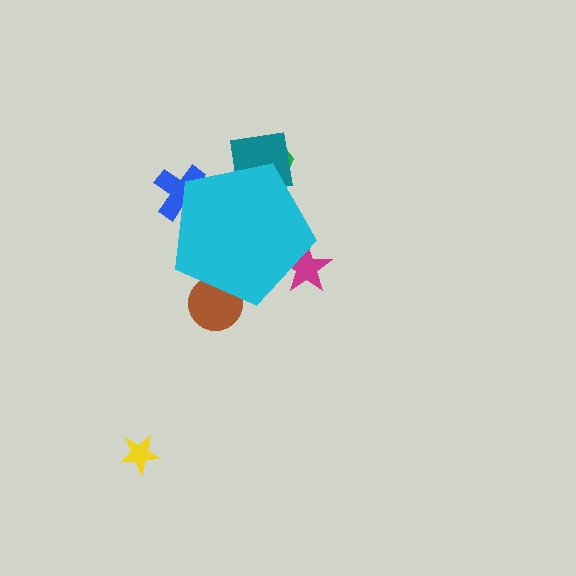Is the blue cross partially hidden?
Yes, the blue cross is partially hidden behind the cyan pentagon.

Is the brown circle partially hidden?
Yes, the brown circle is partially hidden behind the cyan pentagon.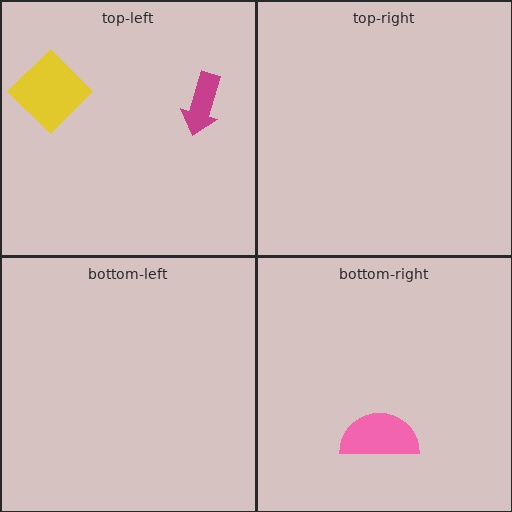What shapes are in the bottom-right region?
The pink semicircle.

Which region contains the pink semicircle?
The bottom-right region.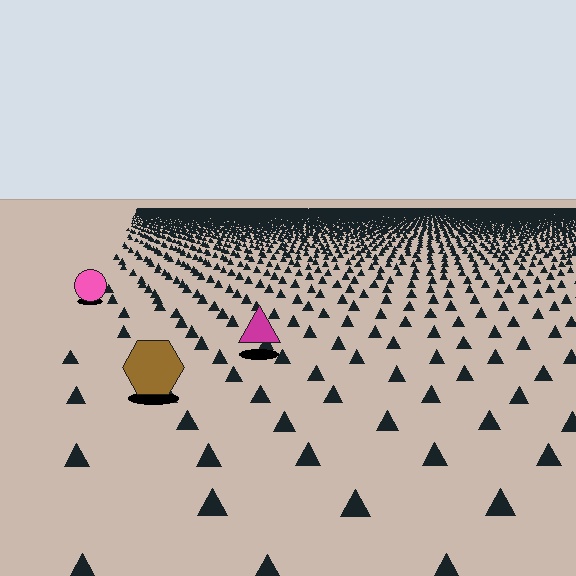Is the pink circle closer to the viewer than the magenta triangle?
No. The magenta triangle is closer — you can tell from the texture gradient: the ground texture is coarser near it.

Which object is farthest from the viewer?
The pink circle is farthest from the viewer. It appears smaller and the ground texture around it is denser.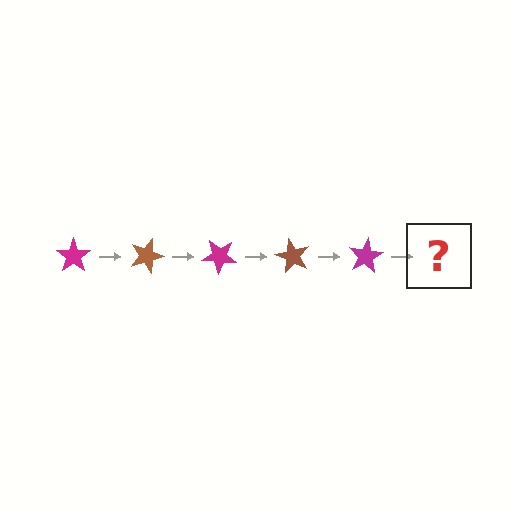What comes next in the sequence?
The next element should be a brown star, rotated 100 degrees from the start.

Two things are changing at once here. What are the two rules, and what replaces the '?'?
The two rules are that it rotates 20 degrees each step and the color cycles through magenta and brown. The '?' should be a brown star, rotated 100 degrees from the start.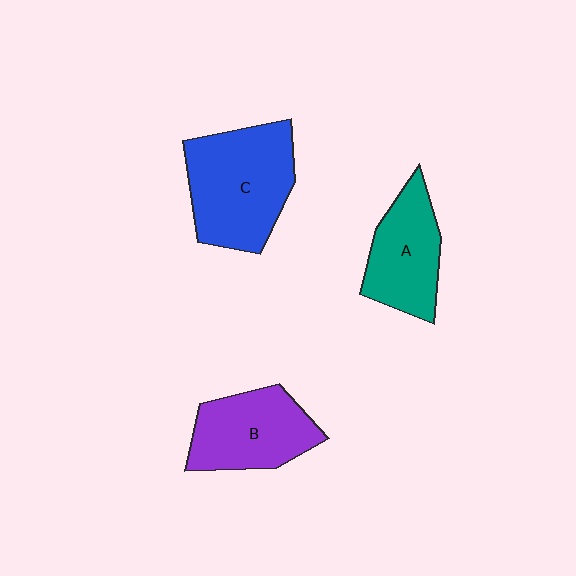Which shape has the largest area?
Shape C (blue).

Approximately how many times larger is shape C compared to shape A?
Approximately 1.4 times.